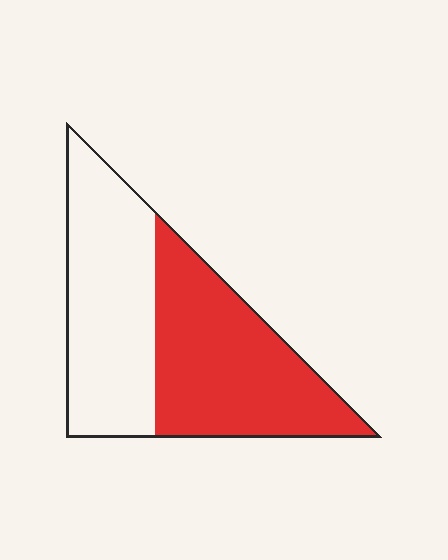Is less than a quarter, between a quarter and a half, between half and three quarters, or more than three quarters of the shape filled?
Between half and three quarters.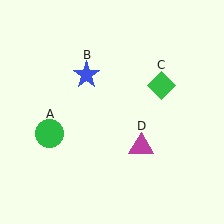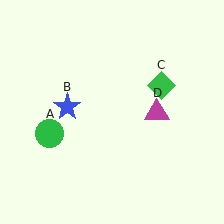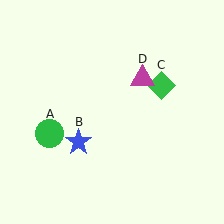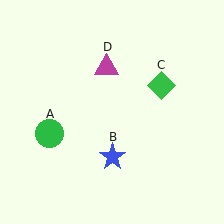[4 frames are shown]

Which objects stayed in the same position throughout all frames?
Green circle (object A) and green diamond (object C) remained stationary.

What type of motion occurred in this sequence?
The blue star (object B), magenta triangle (object D) rotated counterclockwise around the center of the scene.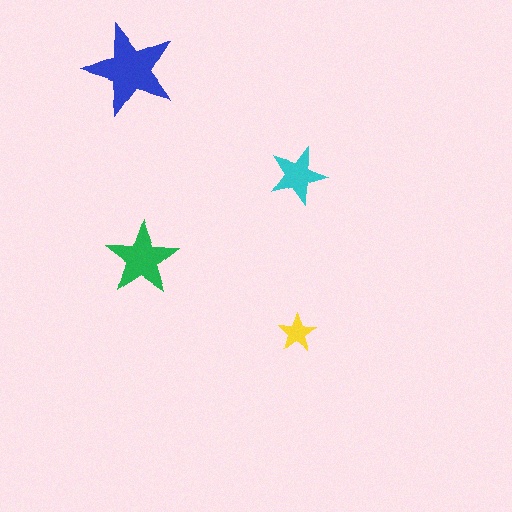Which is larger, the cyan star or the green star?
The green one.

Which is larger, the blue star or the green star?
The blue one.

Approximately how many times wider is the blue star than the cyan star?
About 1.5 times wider.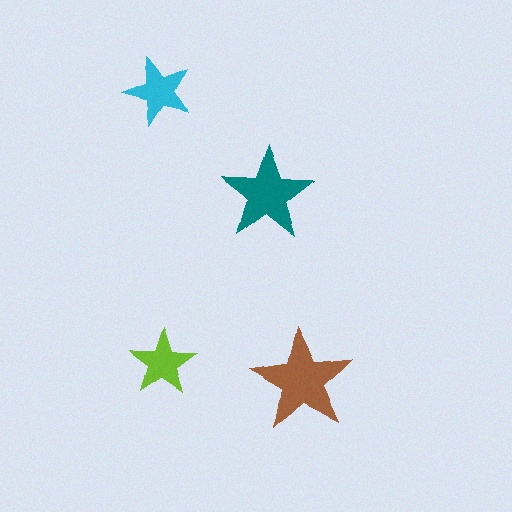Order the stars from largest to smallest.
the brown one, the teal one, the cyan one, the lime one.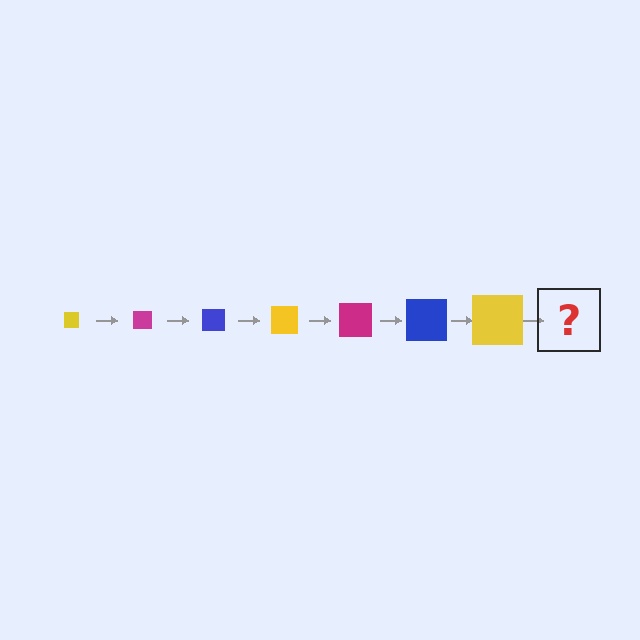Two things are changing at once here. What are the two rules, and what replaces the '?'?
The two rules are that the square grows larger each step and the color cycles through yellow, magenta, and blue. The '?' should be a magenta square, larger than the previous one.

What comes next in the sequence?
The next element should be a magenta square, larger than the previous one.